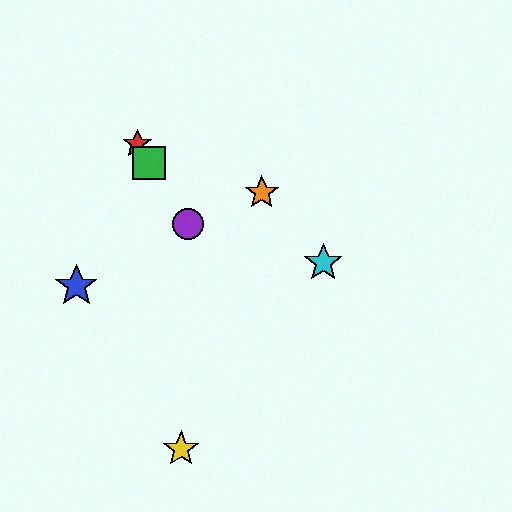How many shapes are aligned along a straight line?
3 shapes (the red star, the green square, the purple circle) are aligned along a straight line.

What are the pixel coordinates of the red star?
The red star is at (137, 144).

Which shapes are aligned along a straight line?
The red star, the green square, the purple circle are aligned along a straight line.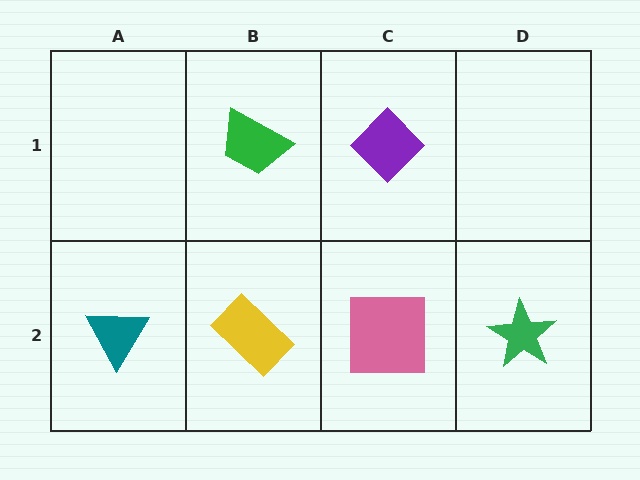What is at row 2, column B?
A yellow rectangle.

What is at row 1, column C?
A purple diamond.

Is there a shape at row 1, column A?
No, that cell is empty.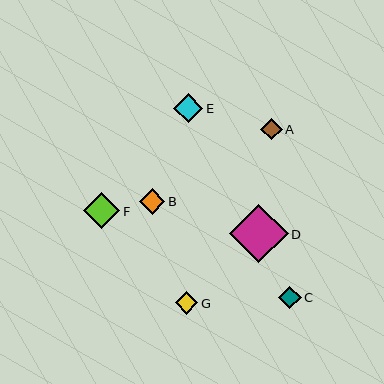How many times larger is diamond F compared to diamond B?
Diamond F is approximately 1.4 times the size of diamond B.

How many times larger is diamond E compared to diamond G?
Diamond E is approximately 1.3 times the size of diamond G.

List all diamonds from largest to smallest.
From largest to smallest: D, F, E, B, C, G, A.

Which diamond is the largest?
Diamond D is the largest with a size of approximately 58 pixels.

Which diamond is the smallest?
Diamond A is the smallest with a size of approximately 21 pixels.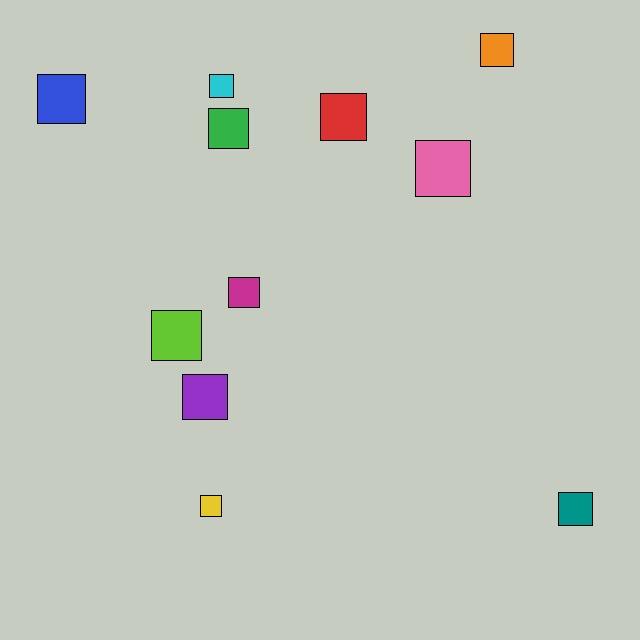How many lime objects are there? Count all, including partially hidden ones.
There is 1 lime object.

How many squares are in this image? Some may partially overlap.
There are 11 squares.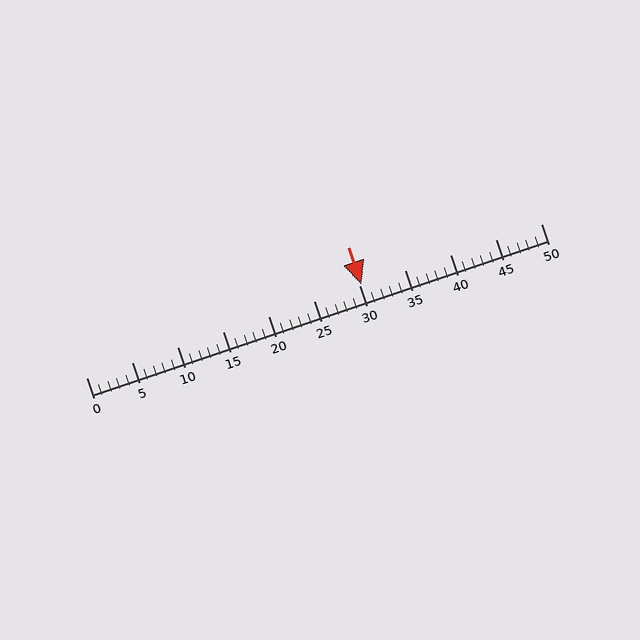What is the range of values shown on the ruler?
The ruler shows values from 0 to 50.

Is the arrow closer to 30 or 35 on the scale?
The arrow is closer to 30.